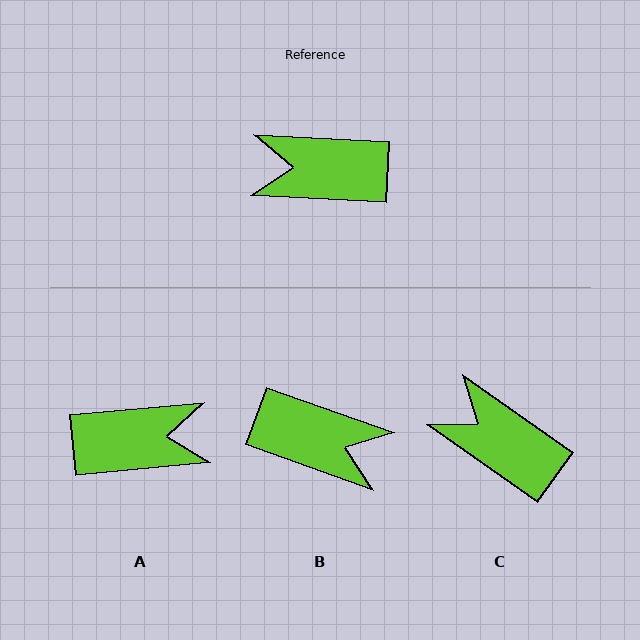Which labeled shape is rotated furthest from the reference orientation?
A, about 172 degrees away.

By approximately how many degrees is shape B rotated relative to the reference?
Approximately 163 degrees counter-clockwise.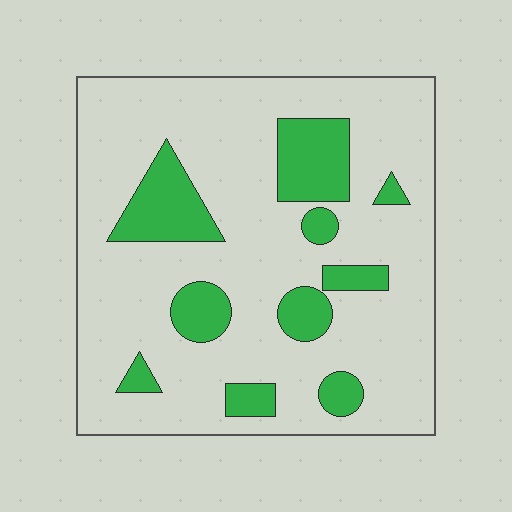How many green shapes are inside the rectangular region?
10.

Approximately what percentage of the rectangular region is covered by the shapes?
Approximately 20%.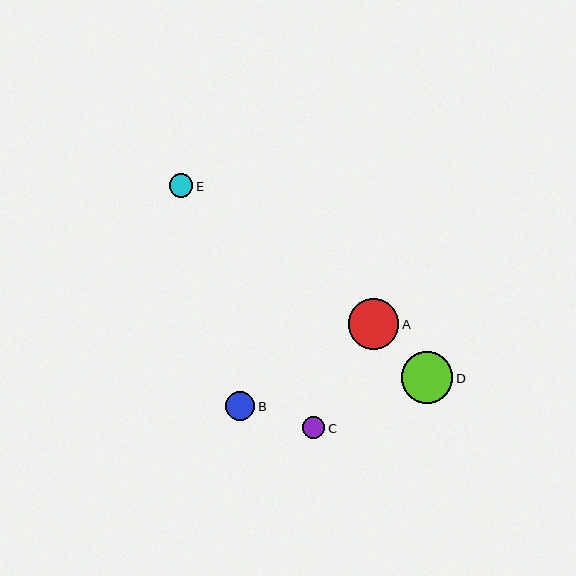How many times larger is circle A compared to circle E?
Circle A is approximately 2.1 times the size of circle E.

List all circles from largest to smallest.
From largest to smallest: D, A, B, E, C.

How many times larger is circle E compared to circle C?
Circle E is approximately 1.1 times the size of circle C.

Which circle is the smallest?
Circle C is the smallest with a size of approximately 22 pixels.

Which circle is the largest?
Circle D is the largest with a size of approximately 52 pixels.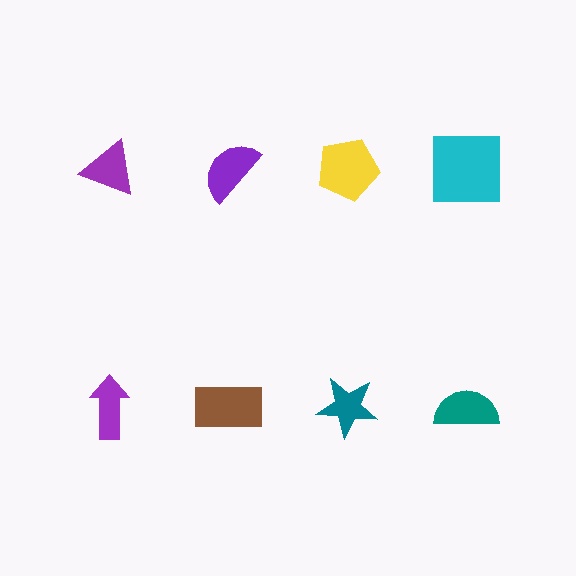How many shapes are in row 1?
4 shapes.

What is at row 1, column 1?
A purple triangle.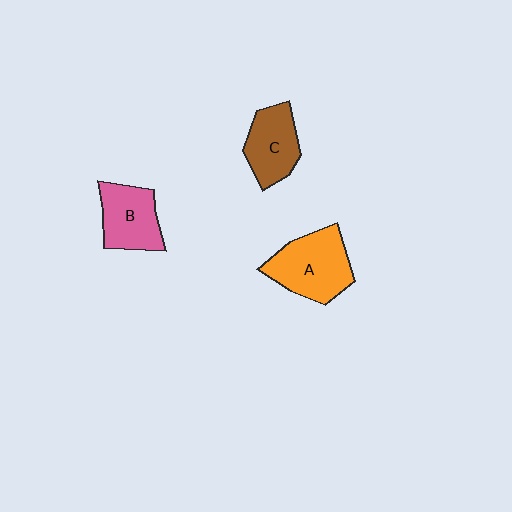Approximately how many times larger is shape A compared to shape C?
Approximately 1.4 times.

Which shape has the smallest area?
Shape C (brown).